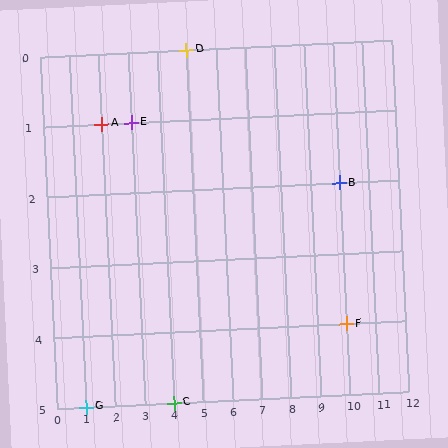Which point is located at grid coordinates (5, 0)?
Point D is at (5, 0).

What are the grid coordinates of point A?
Point A is at grid coordinates (2, 1).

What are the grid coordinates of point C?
Point C is at grid coordinates (4, 5).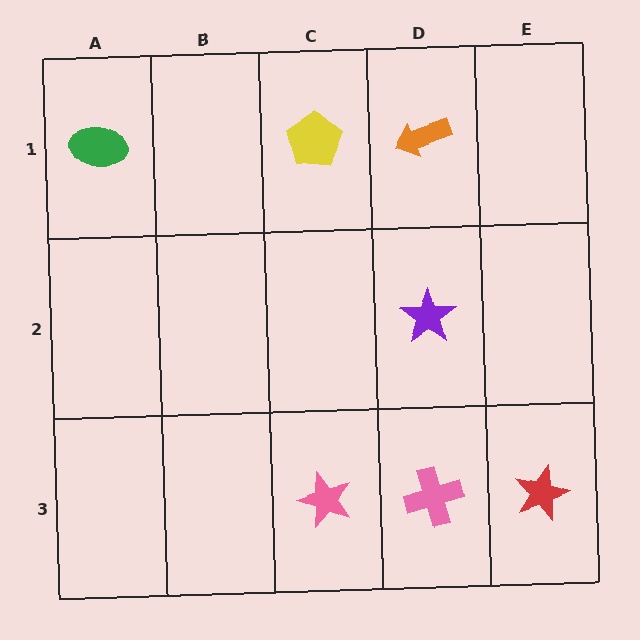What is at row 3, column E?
A red star.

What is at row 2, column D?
A purple star.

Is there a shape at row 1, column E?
No, that cell is empty.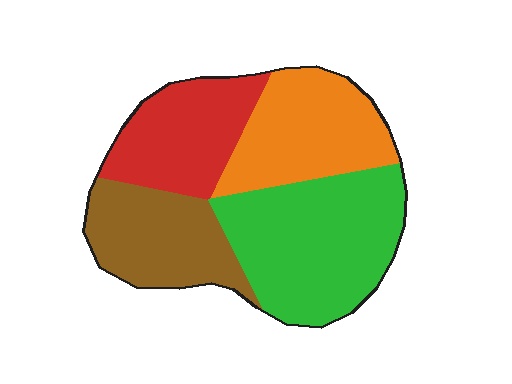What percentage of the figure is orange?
Orange takes up about one quarter (1/4) of the figure.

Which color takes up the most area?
Green, at roughly 35%.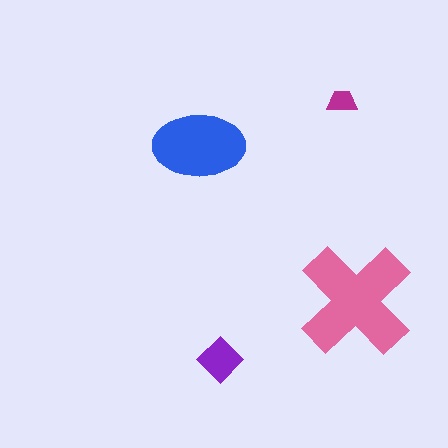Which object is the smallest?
The magenta trapezoid.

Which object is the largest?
The pink cross.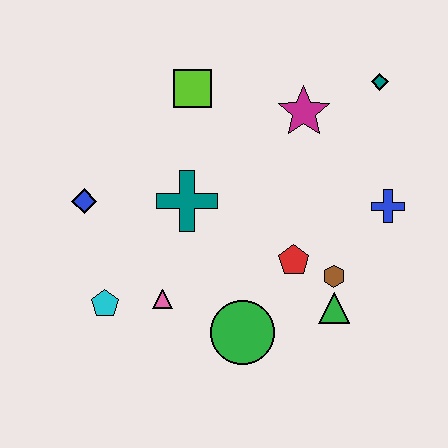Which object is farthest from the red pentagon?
The blue diamond is farthest from the red pentagon.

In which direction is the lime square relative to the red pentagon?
The lime square is above the red pentagon.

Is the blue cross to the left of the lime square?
No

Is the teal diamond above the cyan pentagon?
Yes